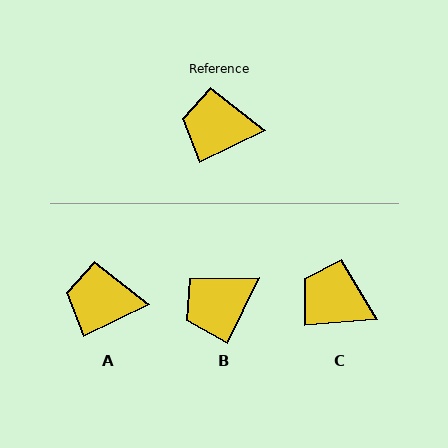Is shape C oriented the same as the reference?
No, it is off by about 21 degrees.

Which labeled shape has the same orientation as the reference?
A.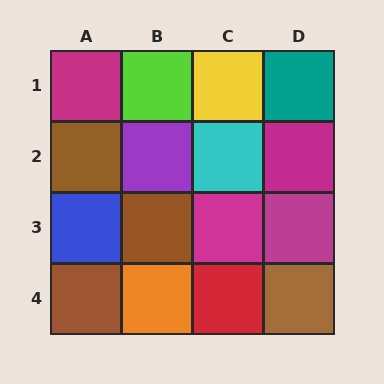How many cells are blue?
1 cell is blue.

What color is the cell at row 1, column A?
Magenta.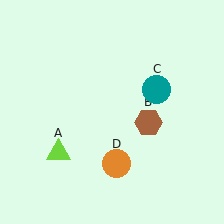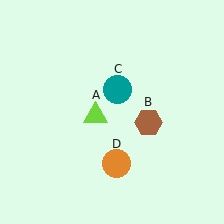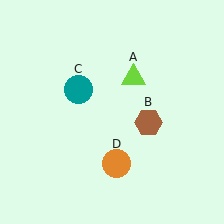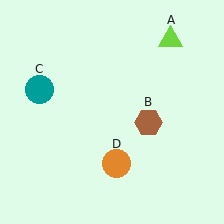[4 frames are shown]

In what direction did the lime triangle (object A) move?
The lime triangle (object A) moved up and to the right.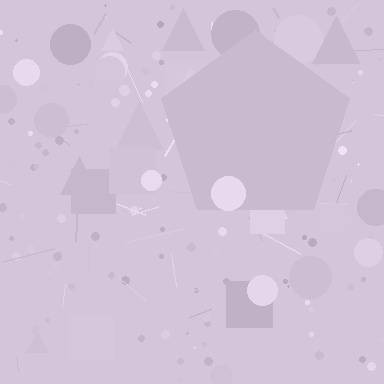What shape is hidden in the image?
A pentagon is hidden in the image.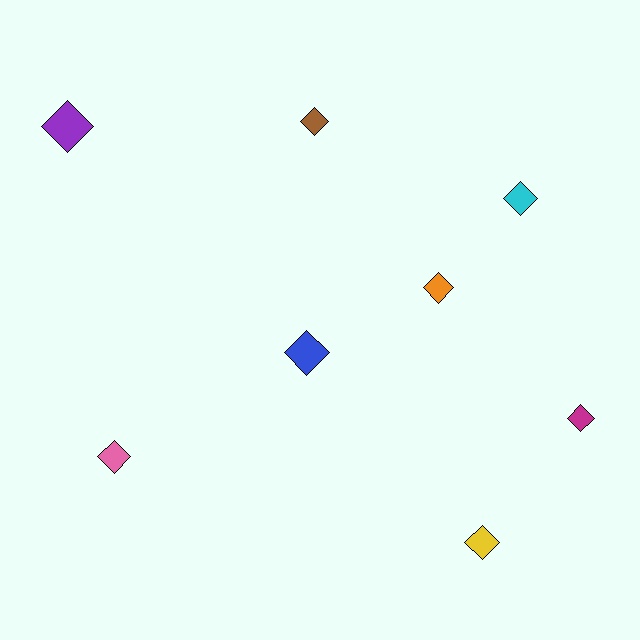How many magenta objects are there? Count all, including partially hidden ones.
There is 1 magenta object.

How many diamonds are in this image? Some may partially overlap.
There are 8 diamonds.